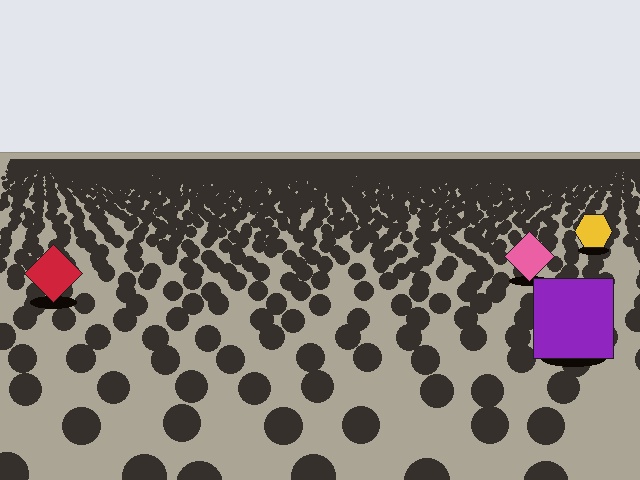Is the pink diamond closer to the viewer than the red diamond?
No. The red diamond is closer — you can tell from the texture gradient: the ground texture is coarser near it.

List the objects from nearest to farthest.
From nearest to farthest: the purple square, the red diamond, the pink diamond, the yellow hexagon.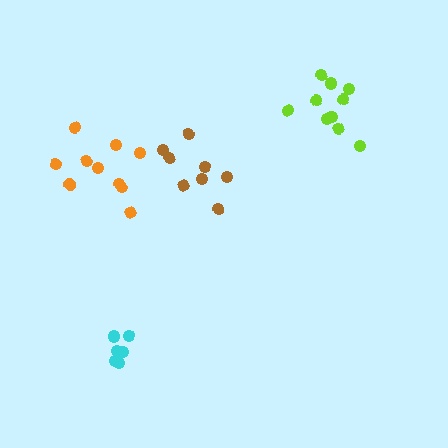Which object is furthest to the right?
The lime cluster is rightmost.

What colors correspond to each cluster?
The clusters are colored: brown, orange, lime, cyan.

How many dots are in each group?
Group 1: 8 dots, Group 2: 10 dots, Group 3: 10 dots, Group 4: 6 dots (34 total).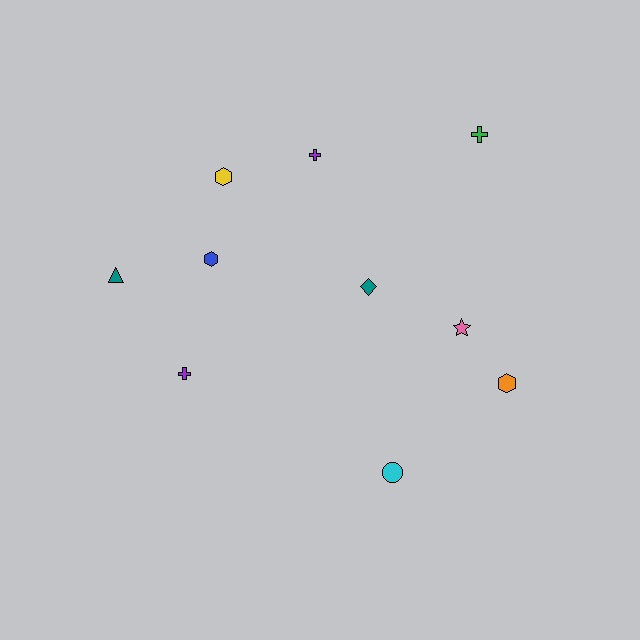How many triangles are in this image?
There is 1 triangle.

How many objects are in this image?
There are 10 objects.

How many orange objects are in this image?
There is 1 orange object.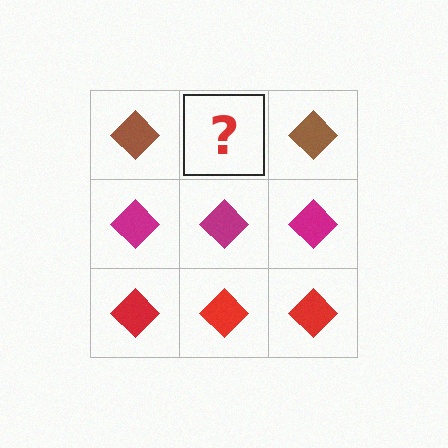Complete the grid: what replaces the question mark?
The question mark should be replaced with a brown diamond.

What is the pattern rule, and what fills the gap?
The rule is that each row has a consistent color. The gap should be filled with a brown diamond.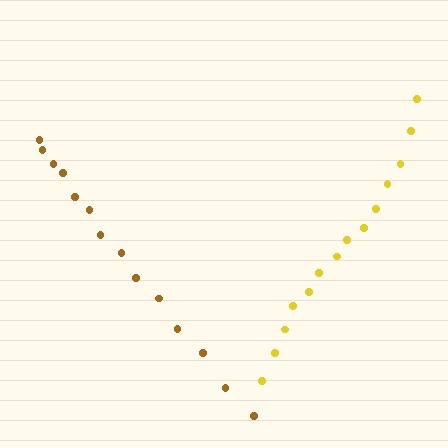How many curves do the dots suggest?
There are 2 distinct paths.